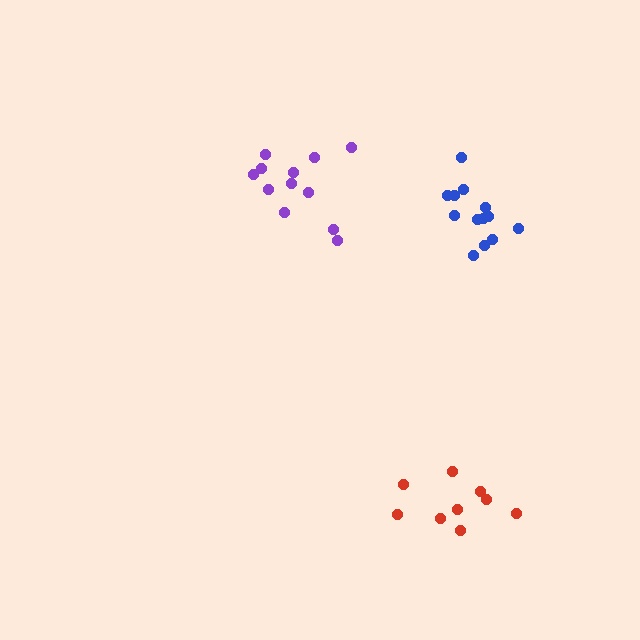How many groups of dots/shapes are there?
There are 3 groups.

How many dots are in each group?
Group 1: 13 dots, Group 2: 12 dots, Group 3: 9 dots (34 total).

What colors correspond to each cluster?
The clusters are colored: blue, purple, red.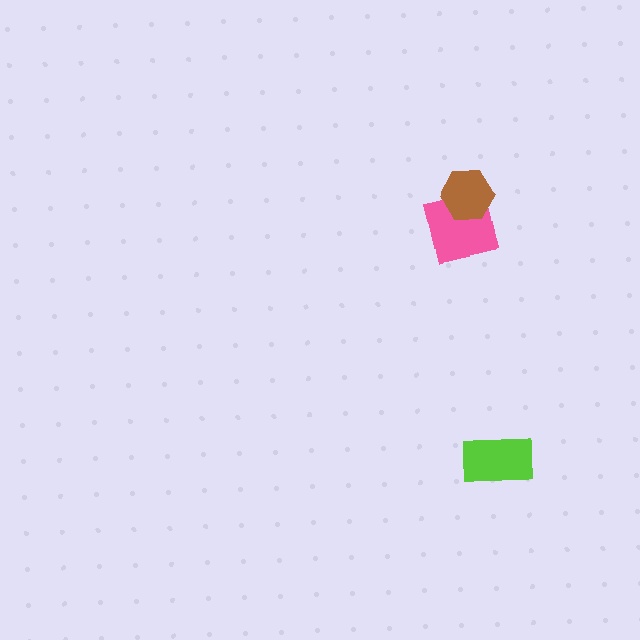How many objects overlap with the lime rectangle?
0 objects overlap with the lime rectangle.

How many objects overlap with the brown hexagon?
1 object overlaps with the brown hexagon.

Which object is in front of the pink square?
The brown hexagon is in front of the pink square.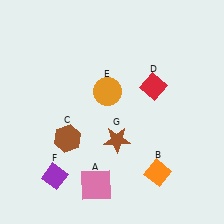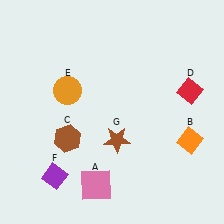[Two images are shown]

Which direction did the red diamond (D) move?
The red diamond (D) moved right.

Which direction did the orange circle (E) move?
The orange circle (E) moved left.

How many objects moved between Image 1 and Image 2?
3 objects moved between the two images.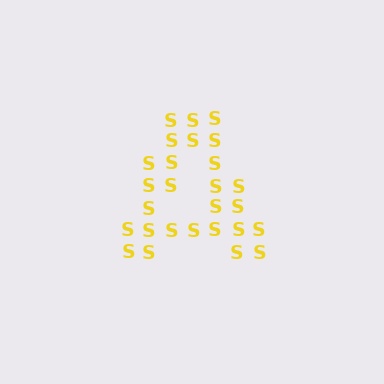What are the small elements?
The small elements are letter S's.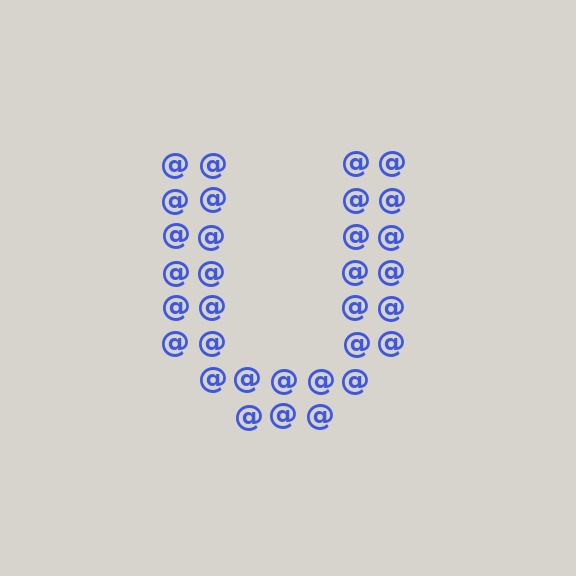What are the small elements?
The small elements are at signs.